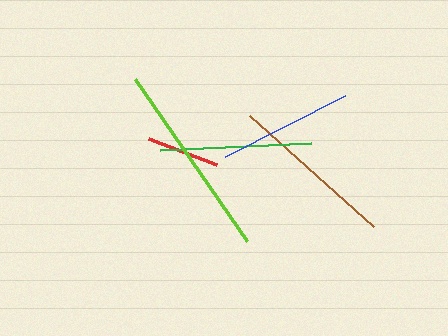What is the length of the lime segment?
The lime segment is approximately 198 pixels long.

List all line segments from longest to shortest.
From longest to shortest: lime, brown, green, blue, red.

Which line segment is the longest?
The lime line is the longest at approximately 198 pixels.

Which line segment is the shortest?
The red line is the shortest at approximately 73 pixels.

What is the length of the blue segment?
The blue segment is approximately 135 pixels long.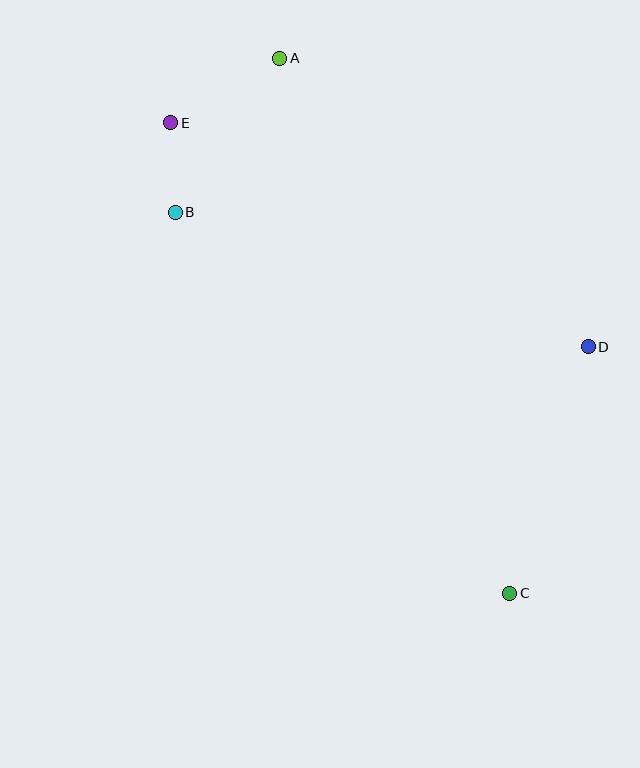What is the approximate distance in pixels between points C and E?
The distance between C and E is approximately 580 pixels.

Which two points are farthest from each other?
Points A and C are farthest from each other.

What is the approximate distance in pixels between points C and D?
The distance between C and D is approximately 259 pixels.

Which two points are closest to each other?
Points B and E are closest to each other.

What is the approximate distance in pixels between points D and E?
The distance between D and E is approximately 474 pixels.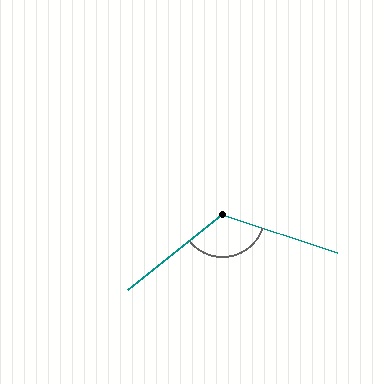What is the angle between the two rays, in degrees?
Approximately 123 degrees.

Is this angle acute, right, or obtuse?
It is obtuse.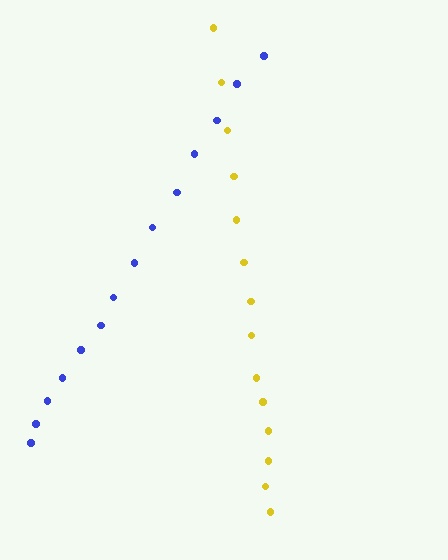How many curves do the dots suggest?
There are 2 distinct paths.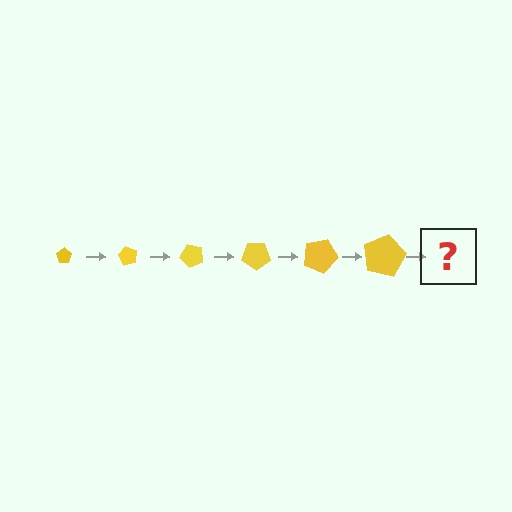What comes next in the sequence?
The next element should be a pentagon, larger than the previous one and rotated 360 degrees from the start.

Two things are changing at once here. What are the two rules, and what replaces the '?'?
The two rules are that the pentagon grows larger each step and it rotates 60 degrees each step. The '?' should be a pentagon, larger than the previous one and rotated 360 degrees from the start.